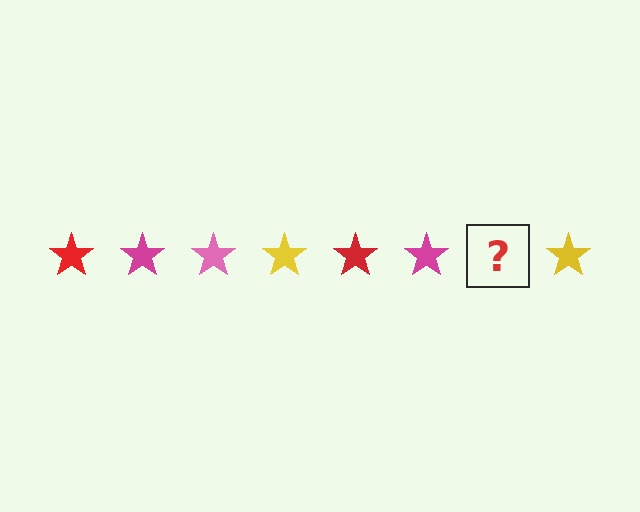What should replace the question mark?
The question mark should be replaced with a pink star.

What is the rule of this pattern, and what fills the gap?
The rule is that the pattern cycles through red, magenta, pink, yellow stars. The gap should be filled with a pink star.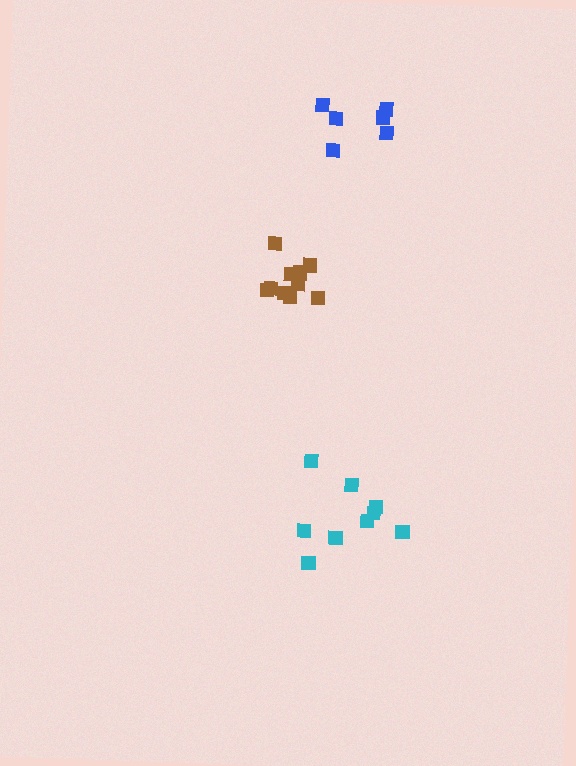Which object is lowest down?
The cyan cluster is bottommost.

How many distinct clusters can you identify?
There are 3 distinct clusters.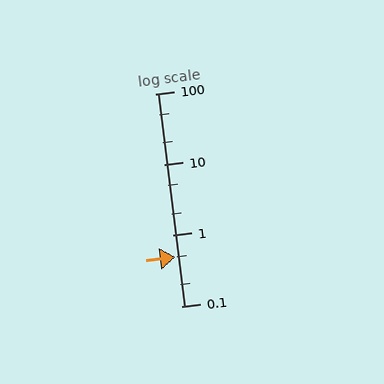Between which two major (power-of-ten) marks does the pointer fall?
The pointer is between 0.1 and 1.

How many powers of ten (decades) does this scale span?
The scale spans 3 decades, from 0.1 to 100.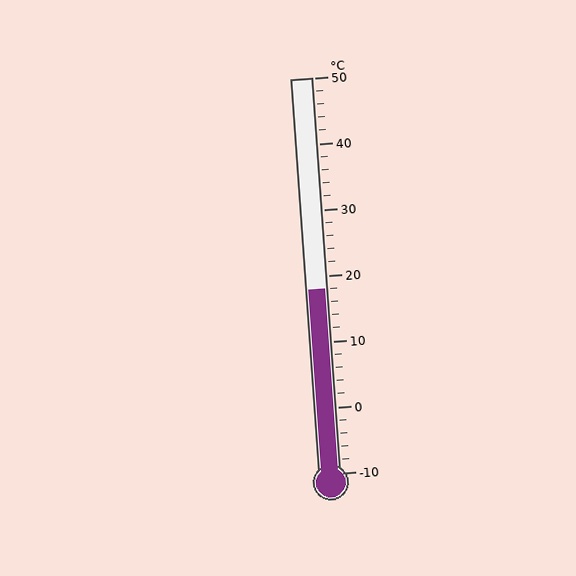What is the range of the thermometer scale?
The thermometer scale ranges from -10°C to 50°C.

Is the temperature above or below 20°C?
The temperature is below 20°C.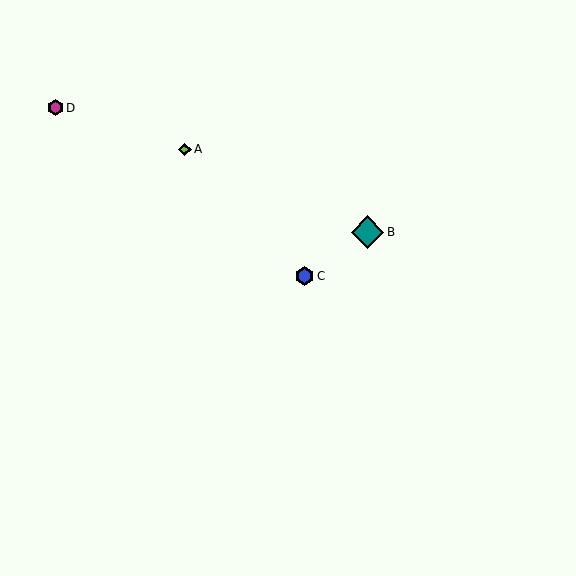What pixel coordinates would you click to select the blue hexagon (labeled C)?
Click at (304, 276) to select the blue hexagon C.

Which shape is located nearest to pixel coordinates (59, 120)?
The magenta hexagon (labeled D) at (55, 108) is nearest to that location.